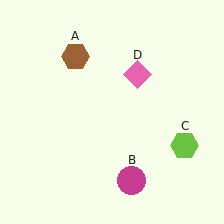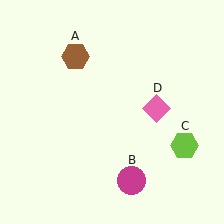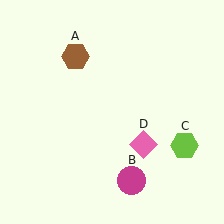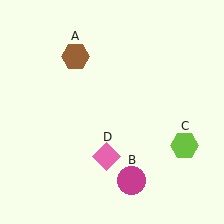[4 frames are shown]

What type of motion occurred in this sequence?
The pink diamond (object D) rotated clockwise around the center of the scene.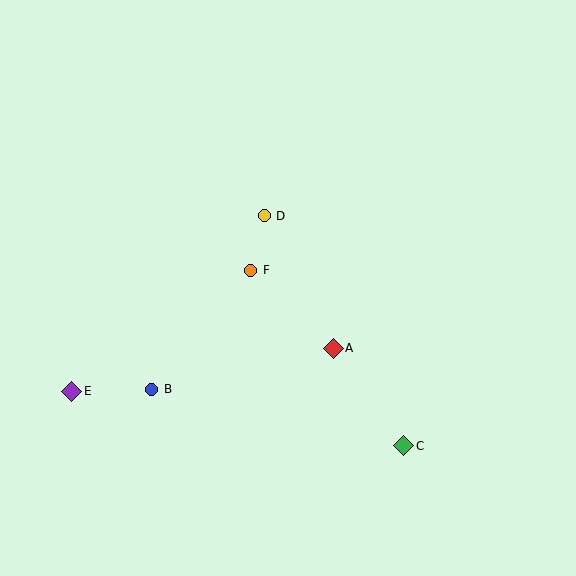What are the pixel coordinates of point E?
Point E is at (72, 391).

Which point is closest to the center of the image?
Point F at (251, 270) is closest to the center.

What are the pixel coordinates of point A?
Point A is at (333, 348).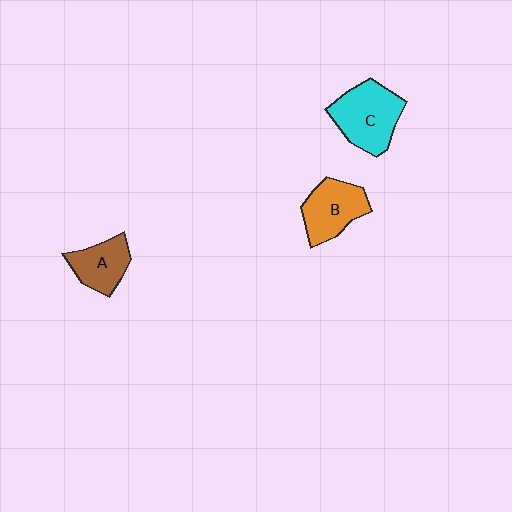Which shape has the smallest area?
Shape A (brown).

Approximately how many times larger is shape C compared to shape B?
Approximately 1.2 times.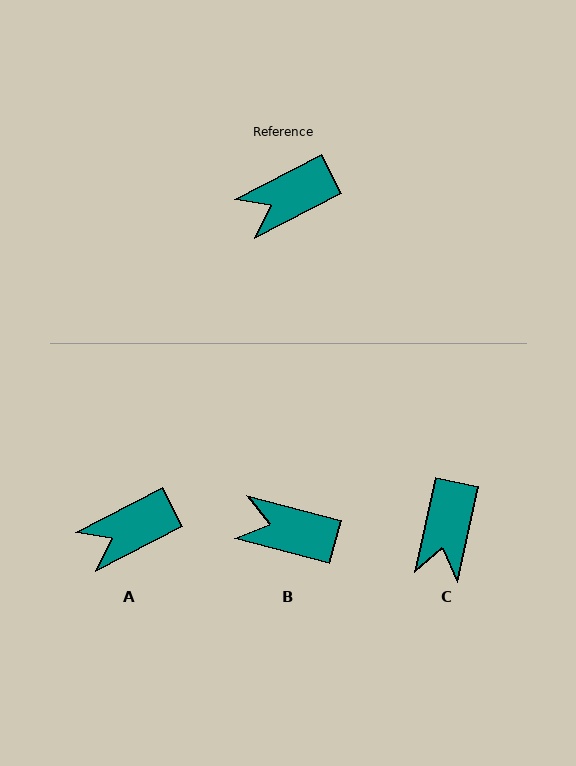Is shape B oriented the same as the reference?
No, it is off by about 42 degrees.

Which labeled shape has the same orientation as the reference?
A.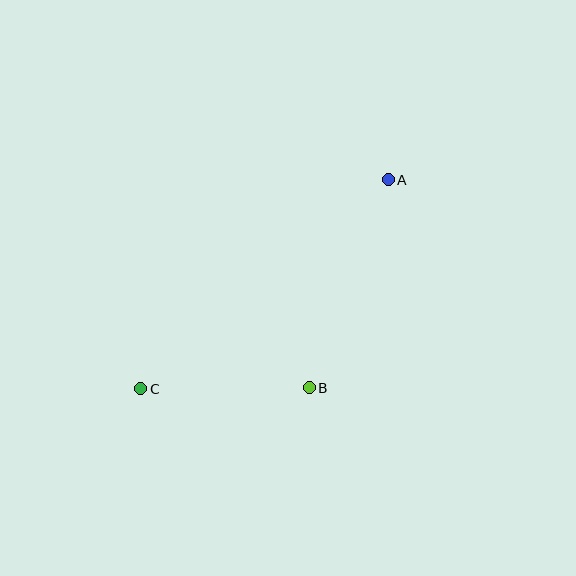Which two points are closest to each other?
Points B and C are closest to each other.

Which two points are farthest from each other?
Points A and C are farthest from each other.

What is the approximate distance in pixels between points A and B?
The distance between A and B is approximately 222 pixels.